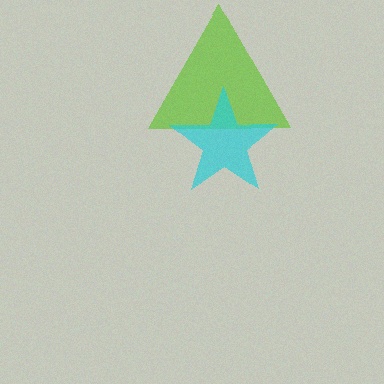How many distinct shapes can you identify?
There are 2 distinct shapes: a lime triangle, a cyan star.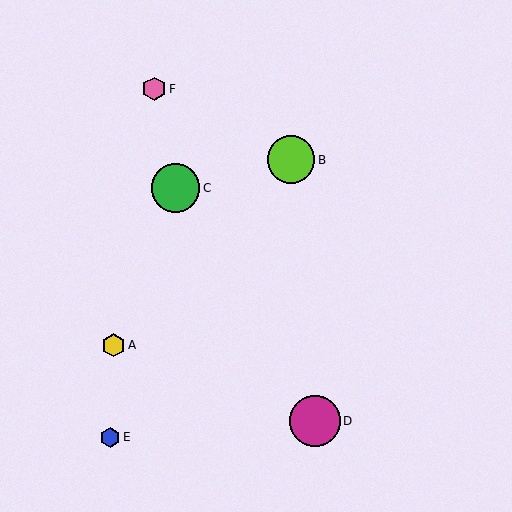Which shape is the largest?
The magenta circle (labeled D) is the largest.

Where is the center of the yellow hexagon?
The center of the yellow hexagon is at (114, 345).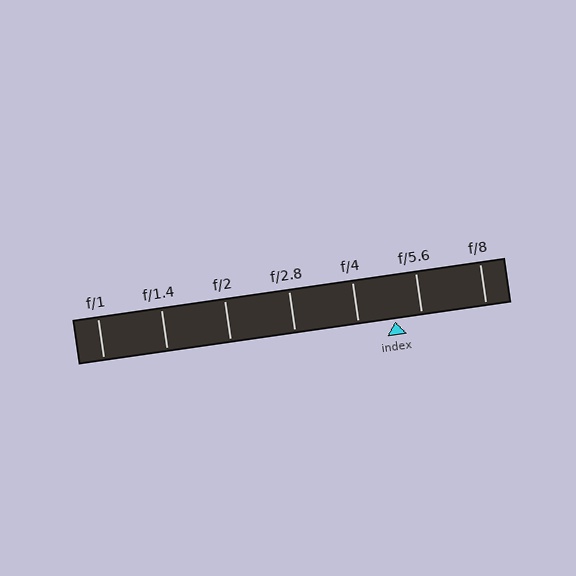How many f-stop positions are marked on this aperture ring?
There are 7 f-stop positions marked.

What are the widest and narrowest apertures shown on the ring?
The widest aperture shown is f/1 and the narrowest is f/8.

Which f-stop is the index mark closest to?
The index mark is closest to f/5.6.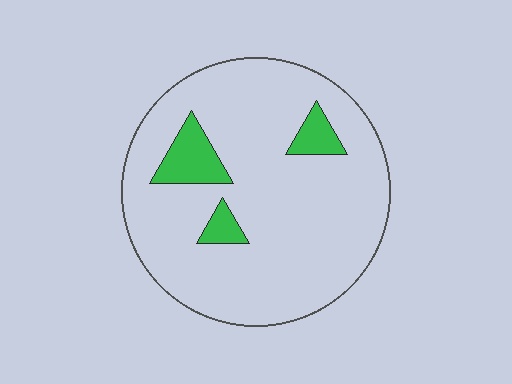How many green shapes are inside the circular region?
3.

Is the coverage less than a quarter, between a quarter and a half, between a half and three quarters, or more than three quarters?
Less than a quarter.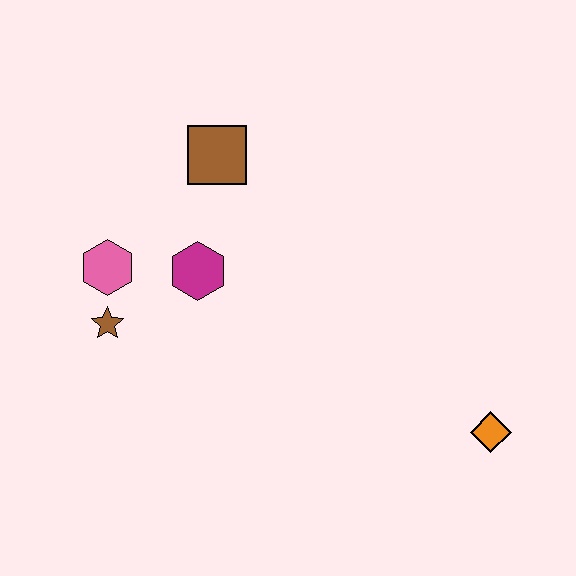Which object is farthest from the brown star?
The orange diamond is farthest from the brown star.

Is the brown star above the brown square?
No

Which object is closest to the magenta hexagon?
The pink hexagon is closest to the magenta hexagon.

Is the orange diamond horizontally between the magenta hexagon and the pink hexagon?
No